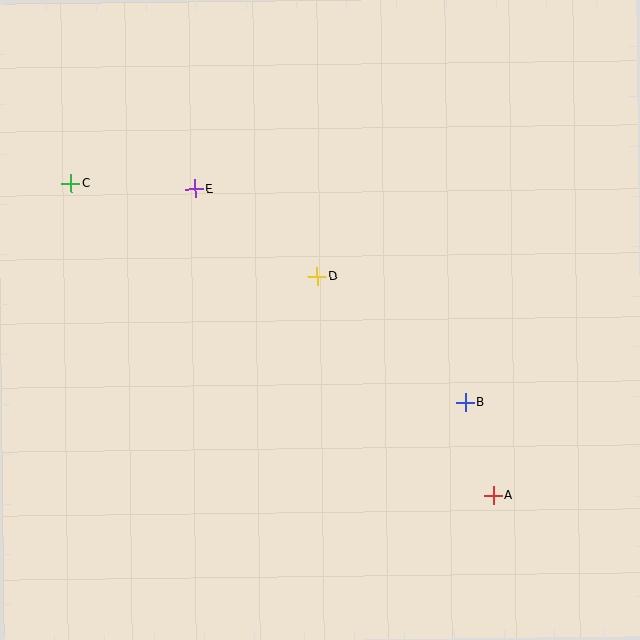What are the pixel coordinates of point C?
Point C is at (71, 183).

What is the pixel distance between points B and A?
The distance between B and A is 97 pixels.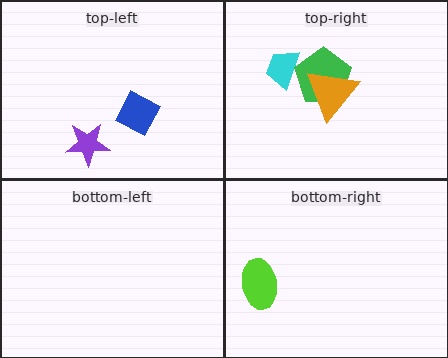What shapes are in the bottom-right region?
The lime ellipse.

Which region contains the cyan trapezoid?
The top-right region.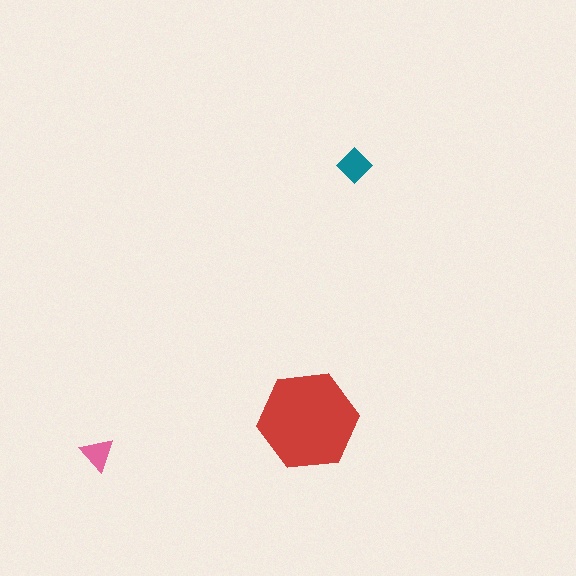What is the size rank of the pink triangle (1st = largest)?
3rd.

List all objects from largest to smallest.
The red hexagon, the teal diamond, the pink triangle.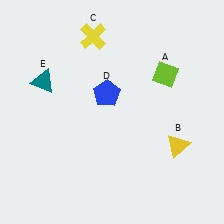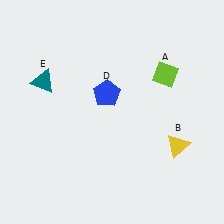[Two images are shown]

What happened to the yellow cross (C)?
The yellow cross (C) was removed in Image 2. It was in the top-left area of Image 1.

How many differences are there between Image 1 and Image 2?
There is 1 difference between the two images.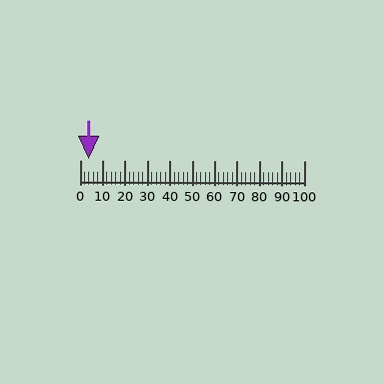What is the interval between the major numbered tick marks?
The major tick marks are spaced 10 units apart.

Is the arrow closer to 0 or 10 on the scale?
The arrow is closer to 0.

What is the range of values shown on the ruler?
The ruler shows values from 0 to 100.